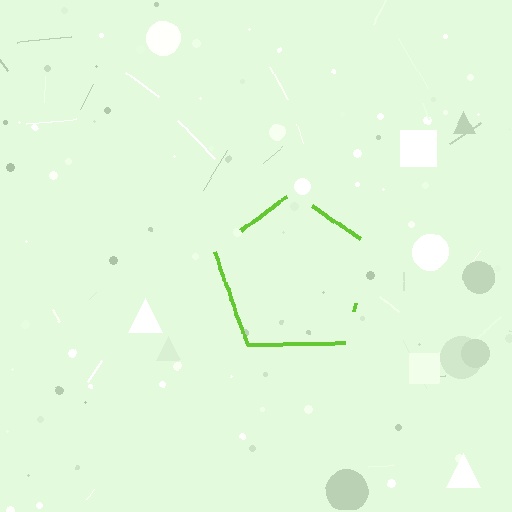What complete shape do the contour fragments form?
The contour fragments form a pentagon.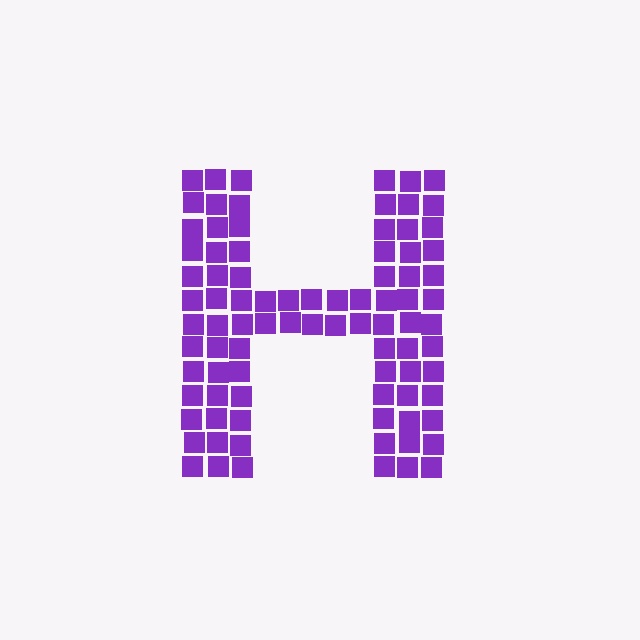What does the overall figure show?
The overall figure shows the letter H.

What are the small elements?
The small elements are squares.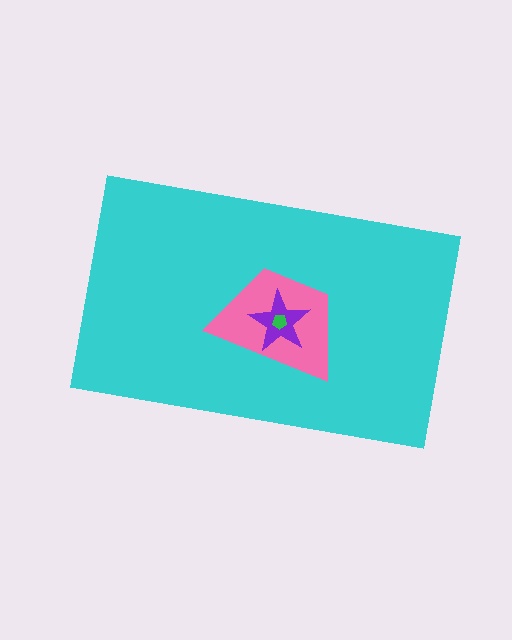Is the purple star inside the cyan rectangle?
Yes.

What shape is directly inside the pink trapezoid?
The purple star.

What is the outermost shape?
The cyan rectangle.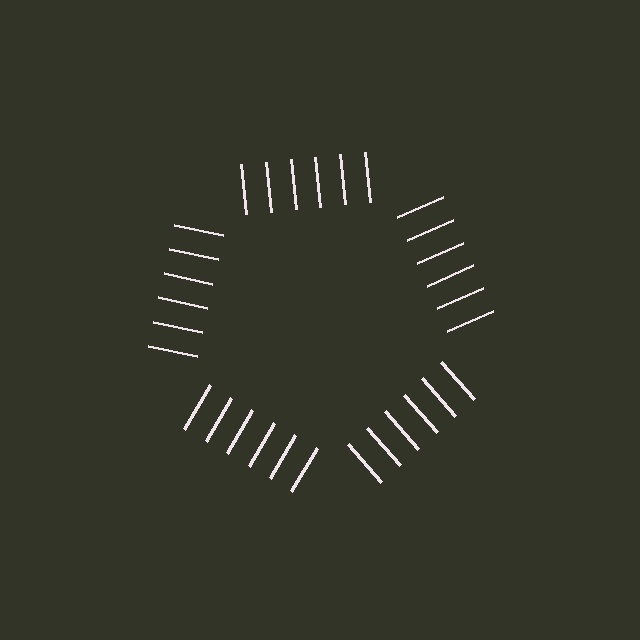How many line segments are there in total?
30 — 6 along each of the 5 edges.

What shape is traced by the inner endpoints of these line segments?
An illusory pentagon — the line segments terminate on its edges but no continuous stroke is drawn.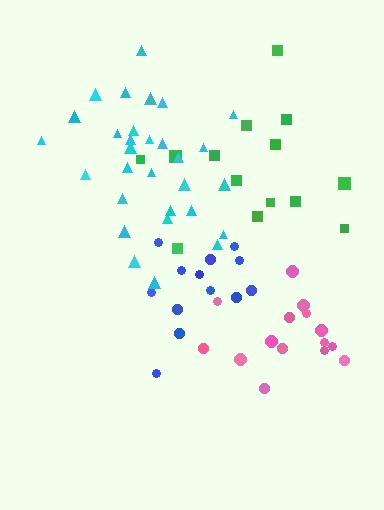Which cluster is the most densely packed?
Pink.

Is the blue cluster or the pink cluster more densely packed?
Pink.